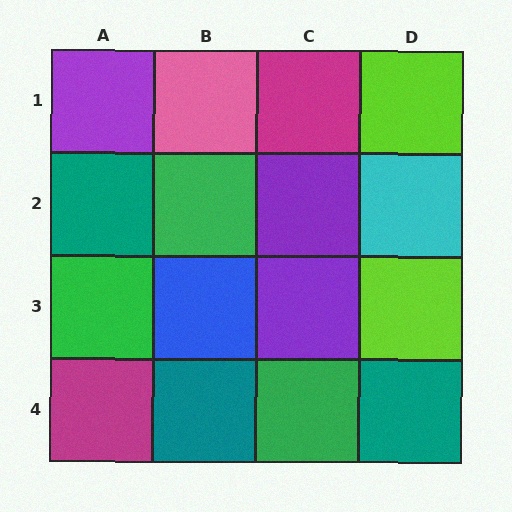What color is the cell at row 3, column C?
Purple.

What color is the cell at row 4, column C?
Green.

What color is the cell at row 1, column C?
Magenta.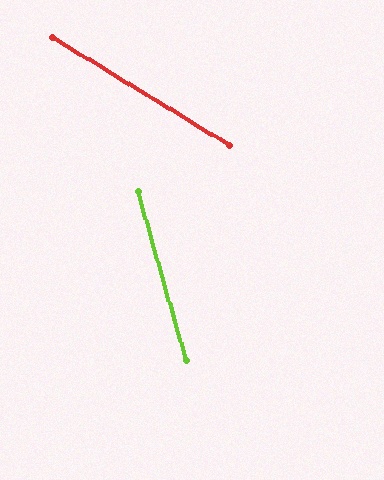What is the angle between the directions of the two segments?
Approximately 43 degrees.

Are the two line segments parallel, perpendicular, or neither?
Neither parallel nor perpendicular — they differ by about 43°.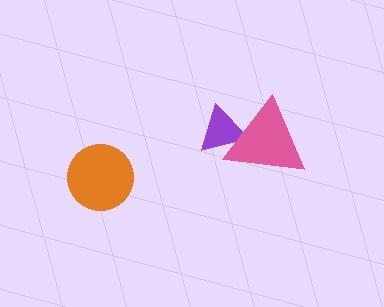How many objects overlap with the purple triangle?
1 object overlaps with the purple triangle.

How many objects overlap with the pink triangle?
1 object overlaps with the pink triangle.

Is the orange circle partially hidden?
No, no other shape covers it.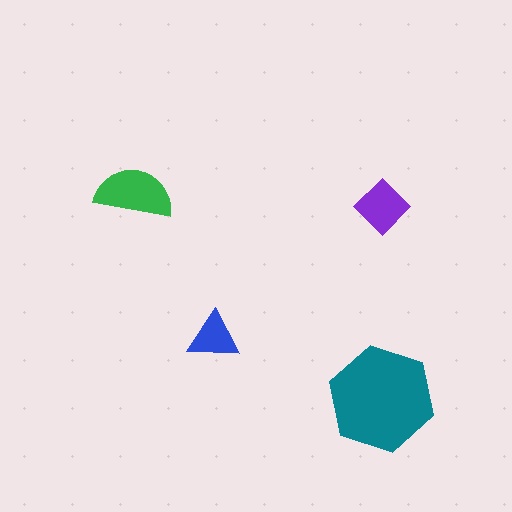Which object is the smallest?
The blue triangle.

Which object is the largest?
The teal hexagon.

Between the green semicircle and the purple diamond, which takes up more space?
The green semicircle.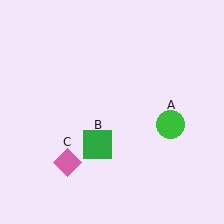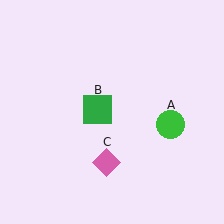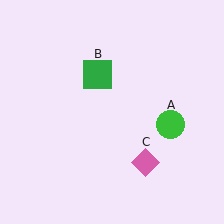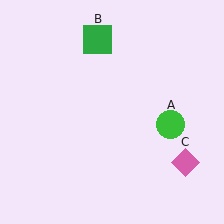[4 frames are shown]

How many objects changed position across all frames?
2 objects changed position: green square (object B), pink diamond (object C).